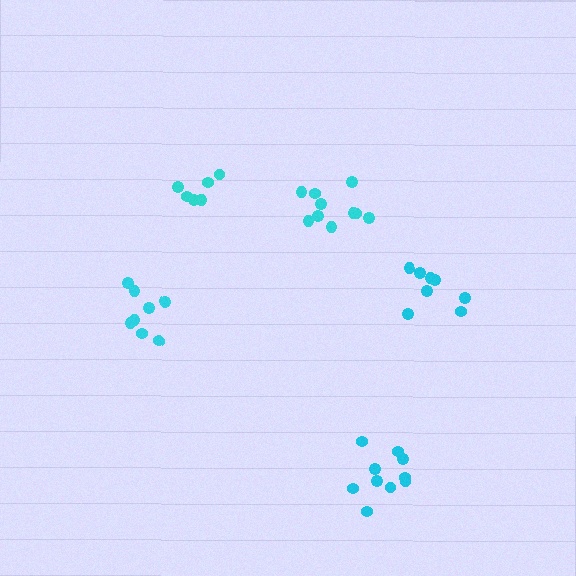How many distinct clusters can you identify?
There are 5 distinct clusters.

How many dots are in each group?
Group 1: 10 dots, Group 2: 6 dots, Group 3: 8 dots, Group 4: 10 dots, Group 5: 8 dots (42 total).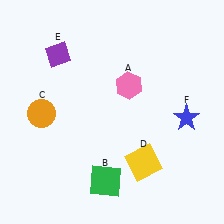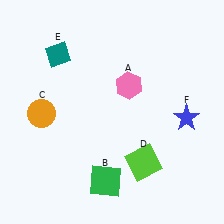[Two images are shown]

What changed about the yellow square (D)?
In Image 1, D is yellow. In Image 2, it changed to lime.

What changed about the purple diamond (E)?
In Image 1, E is purple. In Image 2, it changed to teal.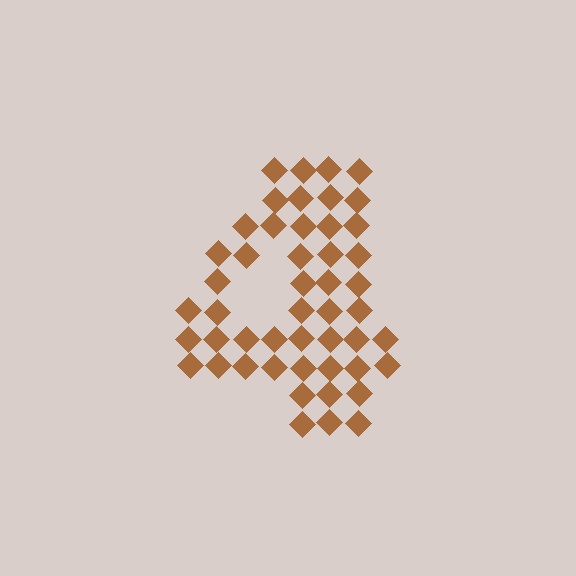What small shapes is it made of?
It is made of small diamonds.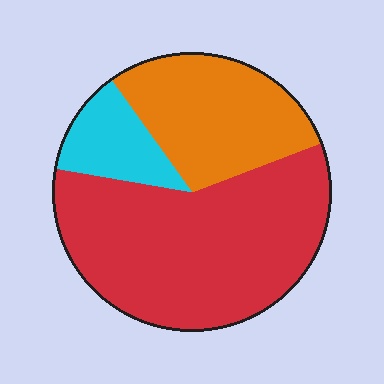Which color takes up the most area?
Red, at roughly 60%.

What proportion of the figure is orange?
Orange takes up between a quarter and a half of the figure.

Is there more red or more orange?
Red.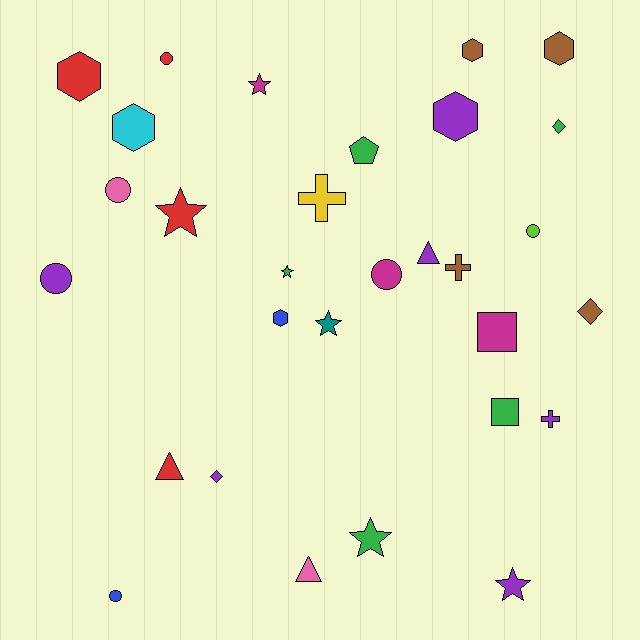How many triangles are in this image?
There are 3 triangles.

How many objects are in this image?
There are 30 objects.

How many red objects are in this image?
There are 4 red objects.